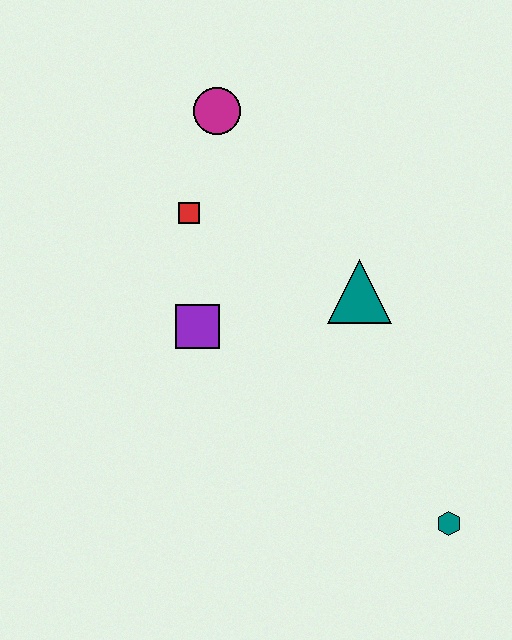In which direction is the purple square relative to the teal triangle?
The purple square is to the left of the teal triangle.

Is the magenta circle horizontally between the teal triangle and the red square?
Yes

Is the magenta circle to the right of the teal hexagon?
No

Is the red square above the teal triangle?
Yes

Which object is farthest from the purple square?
The teal hexagon is farthest from the purple square.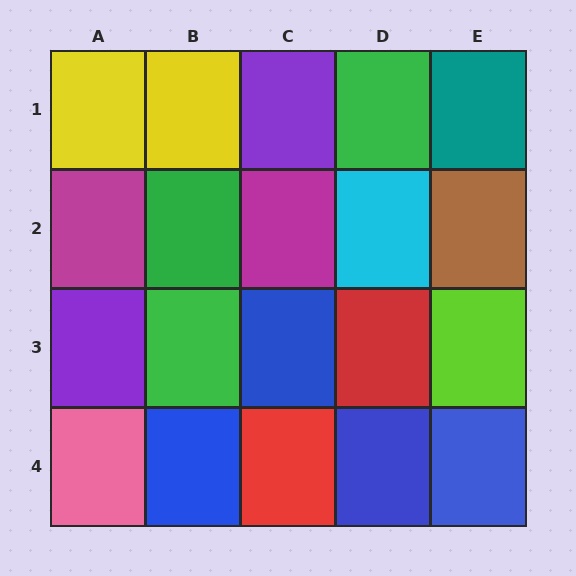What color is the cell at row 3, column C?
Blue.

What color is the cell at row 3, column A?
Purple.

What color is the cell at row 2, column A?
Magenta.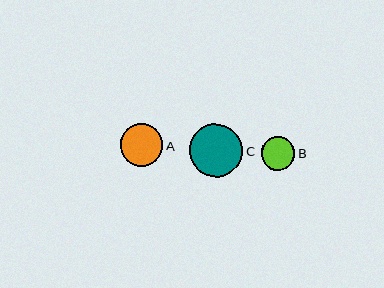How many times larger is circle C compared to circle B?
Circle C is approximately 1.6 times the size of circle B.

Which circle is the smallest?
Circle B is the smallest with a size of approximately 34 pixels.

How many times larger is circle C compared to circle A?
Circle C is approximately 1.3 times the size of circle A.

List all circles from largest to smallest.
From largest to smallest: C, A, B.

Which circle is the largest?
Circle C is the largest with a size of approximately 54 pixels.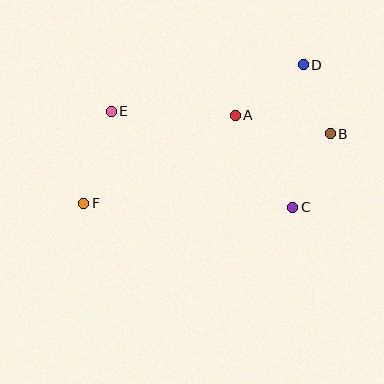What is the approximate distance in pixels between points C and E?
The distance between C and E is approximately 205 pixels.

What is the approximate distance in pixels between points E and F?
The distance between E and F is approximately 96 pixels.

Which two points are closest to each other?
Points B and D are closest to each other.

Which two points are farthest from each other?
Points D and F are farthest from each other.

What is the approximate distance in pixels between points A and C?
The distance between A and C is approximately 108 pixels.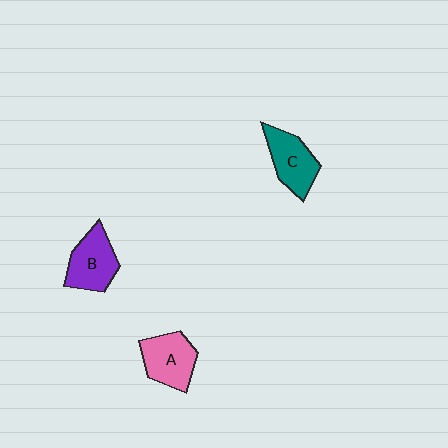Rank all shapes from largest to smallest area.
From largest to smallest: B (purple), A (pink), C (teal).